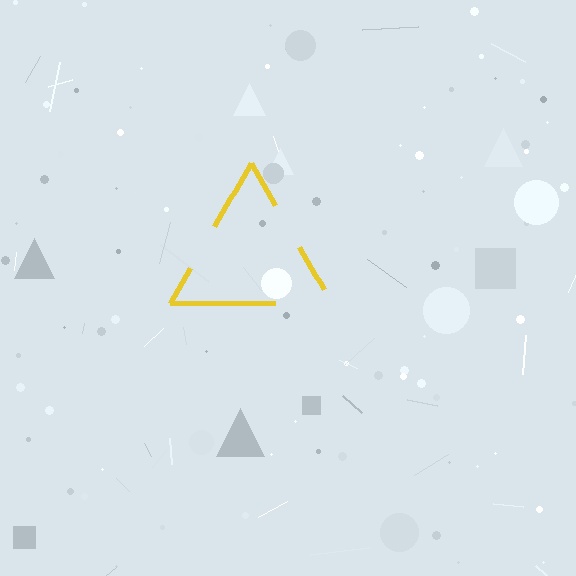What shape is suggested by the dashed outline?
The dashed outline suggests a triangle.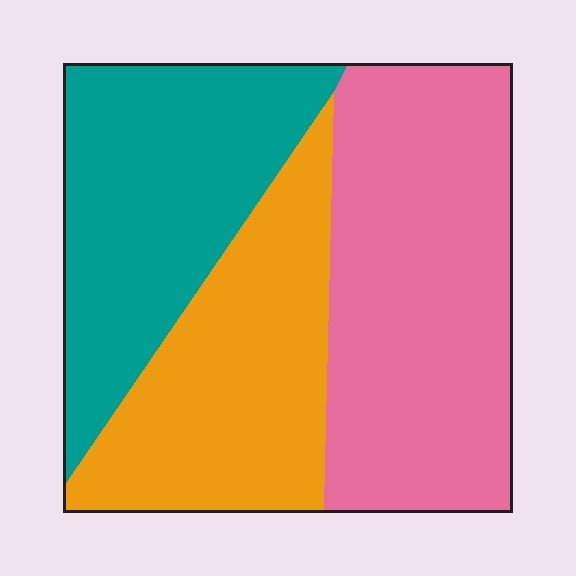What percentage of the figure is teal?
Teal takes up about one third (1/3) of the figure.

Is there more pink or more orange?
Pink.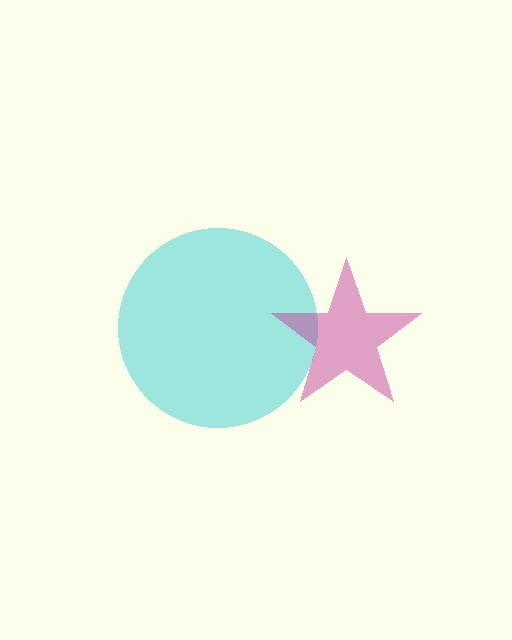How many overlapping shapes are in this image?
There are 2 overlapping shapes in the image.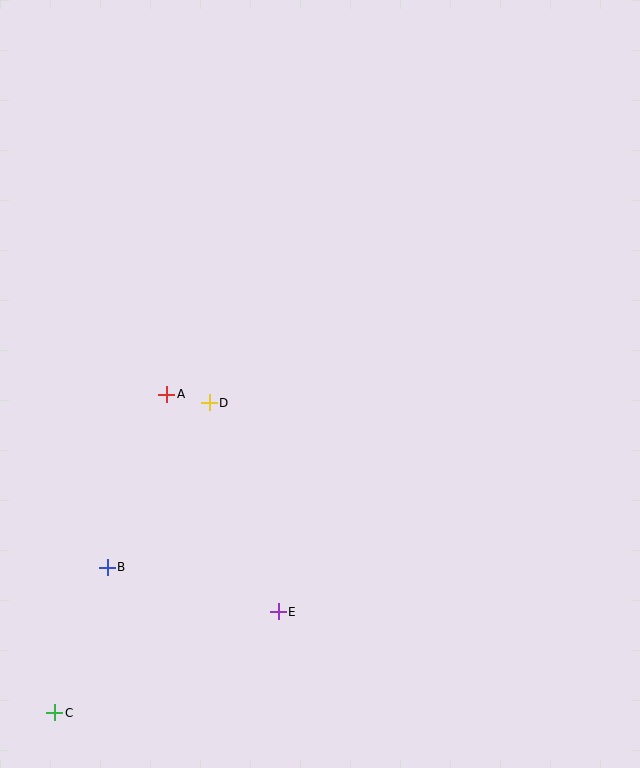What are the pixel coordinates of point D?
Point D is at (209, 403).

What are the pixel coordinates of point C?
Point C is at (55, 713).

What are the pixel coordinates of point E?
Point E is at (278, 612).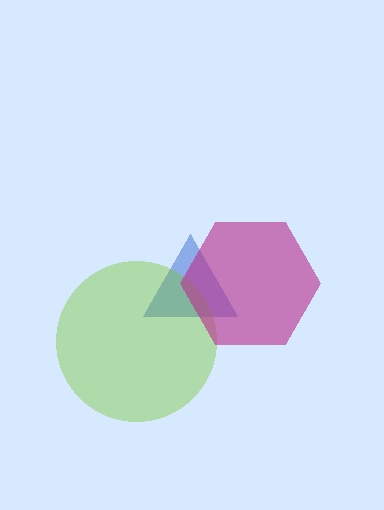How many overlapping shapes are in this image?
There are 3 overlapping shapes in the image.